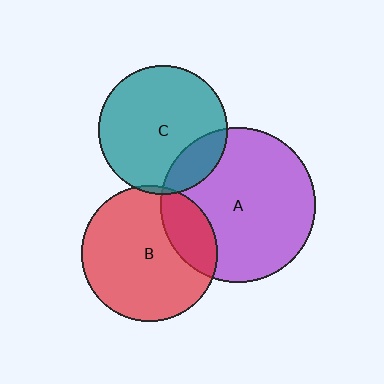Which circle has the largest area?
Circle A (purple).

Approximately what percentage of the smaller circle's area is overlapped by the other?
Approximately 20%.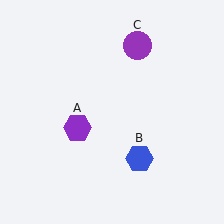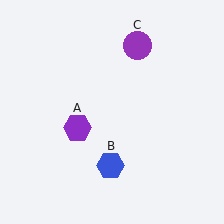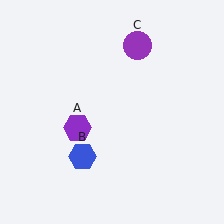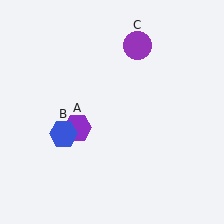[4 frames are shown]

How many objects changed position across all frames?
1 object changed position: blue hexagon (object B).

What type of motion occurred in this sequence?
The blue hexagon (object B) rotated clockwise around the center of the scene.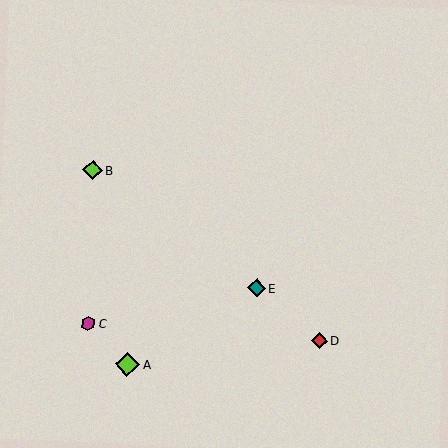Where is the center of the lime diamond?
The center of the lime diamond is at (92, 170).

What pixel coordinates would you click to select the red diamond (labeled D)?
Click at (319, 341) to select the red diamond D.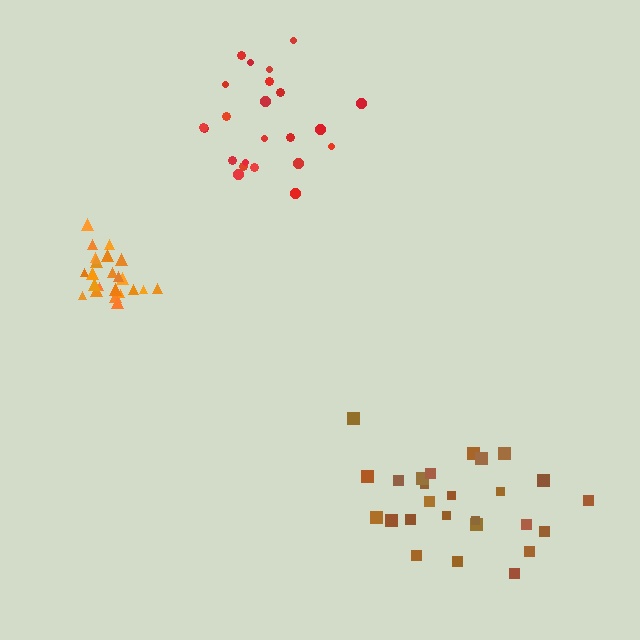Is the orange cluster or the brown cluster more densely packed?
Orange.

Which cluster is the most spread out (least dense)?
Brown.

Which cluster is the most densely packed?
Orange.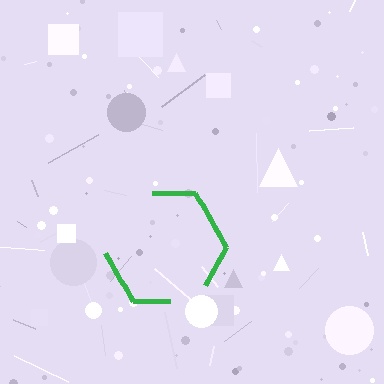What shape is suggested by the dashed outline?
The dashed outline suggests a hexagon.